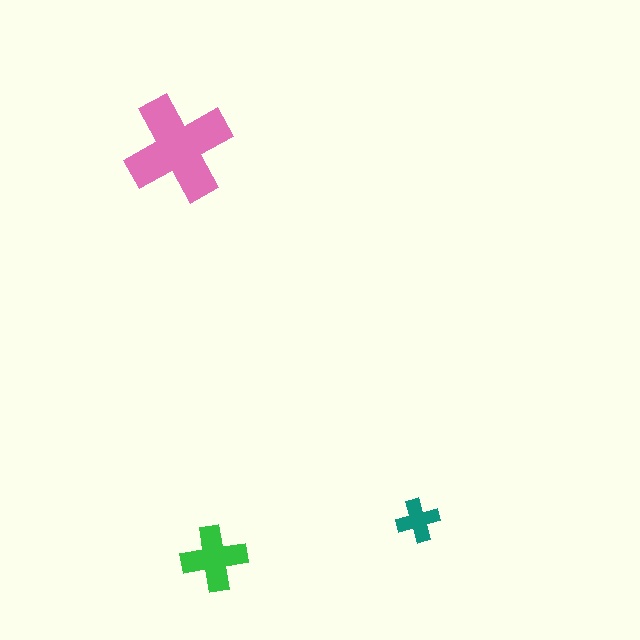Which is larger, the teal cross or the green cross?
The green one.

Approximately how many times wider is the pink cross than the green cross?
About 1.5 times wider.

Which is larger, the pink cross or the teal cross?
The pink one.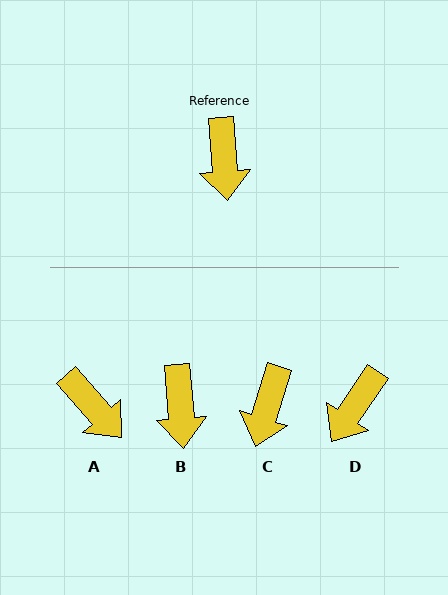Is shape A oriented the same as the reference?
No, it is off by about 37 degrees.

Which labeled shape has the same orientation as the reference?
B.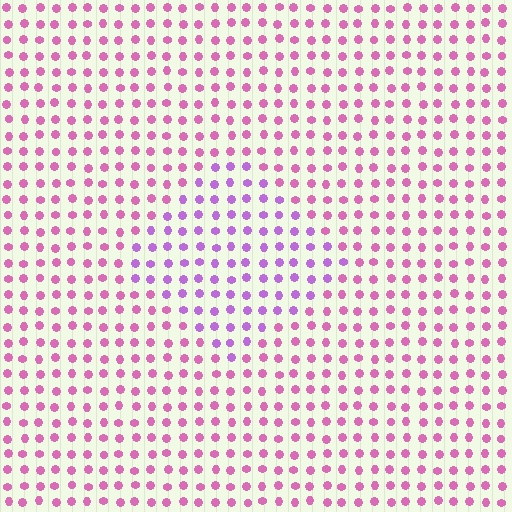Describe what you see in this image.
The image is filled with small pink elements in a uniform arrangement. A diamond-shaped region is visible where the elements are tinted to a slightly different hue, forming a subtle color boundary.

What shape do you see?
I see a diamond.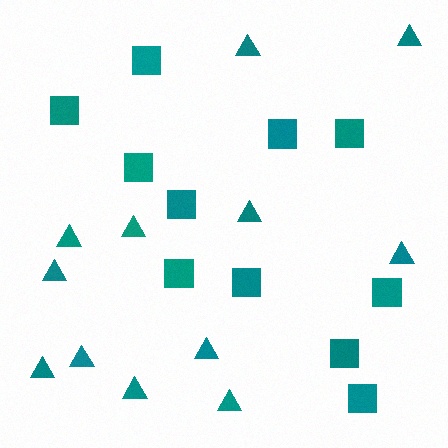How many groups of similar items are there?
There are 2 groups: one group of triangles (12) and one group of squares (11).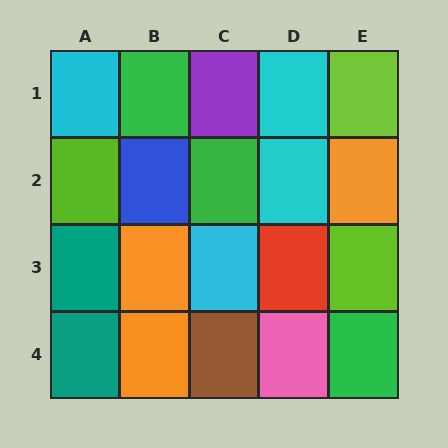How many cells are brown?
1 cell is brown.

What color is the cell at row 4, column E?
Green.